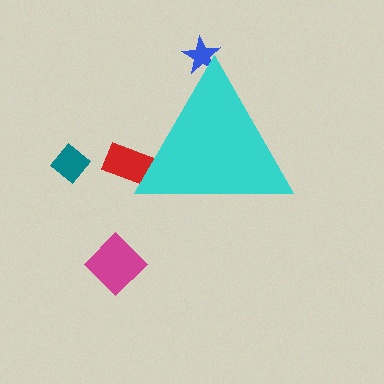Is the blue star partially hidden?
Yes, the blue star is partially hidden behind the cyan triangle.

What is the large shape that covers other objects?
A cyan triangle.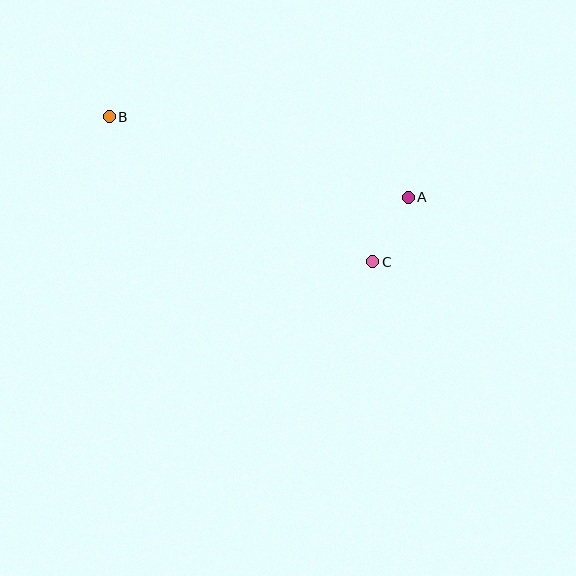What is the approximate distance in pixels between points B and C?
The distance between B and C is approximately 301 pixels.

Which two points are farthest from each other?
Points A and B are farthest from each other.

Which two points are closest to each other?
Points A and C are closest to each other.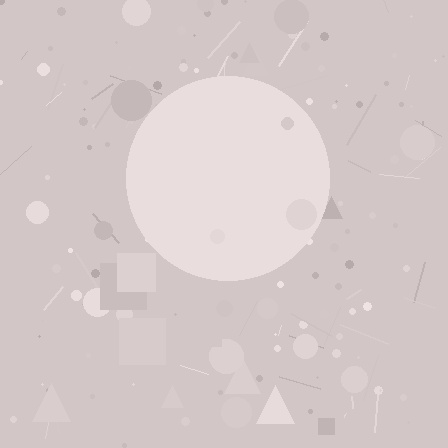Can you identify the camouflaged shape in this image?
The camouflaged shape is a circle.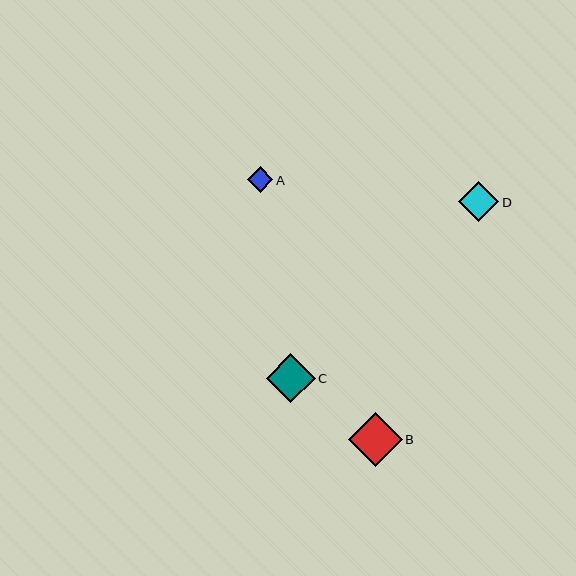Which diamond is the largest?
Diamond B is the largest with a size of approximately 53 pixels.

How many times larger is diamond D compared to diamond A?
Diamond D is approximately 1.6 times the size of diamond A.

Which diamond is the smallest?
Diamond A is the smallest with a size of approximately 26 pixels.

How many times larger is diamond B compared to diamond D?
Diamond B is approximately 1.3 times the size of diamond D.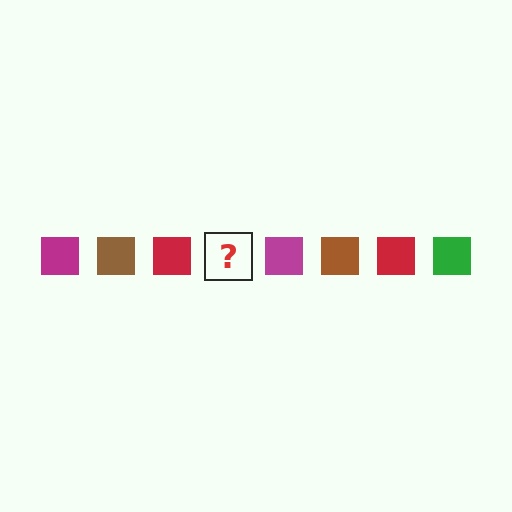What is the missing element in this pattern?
The missing element is a green square.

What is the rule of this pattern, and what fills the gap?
The rule is that the pattern cycles through magenta, brown, red, green squares. The gap should be filled with a green square.